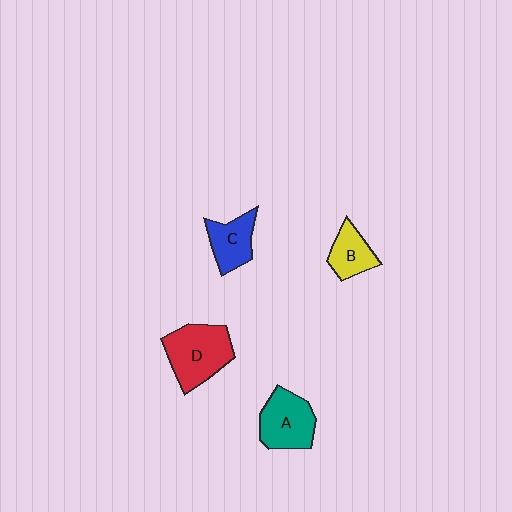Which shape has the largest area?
Shape D (red).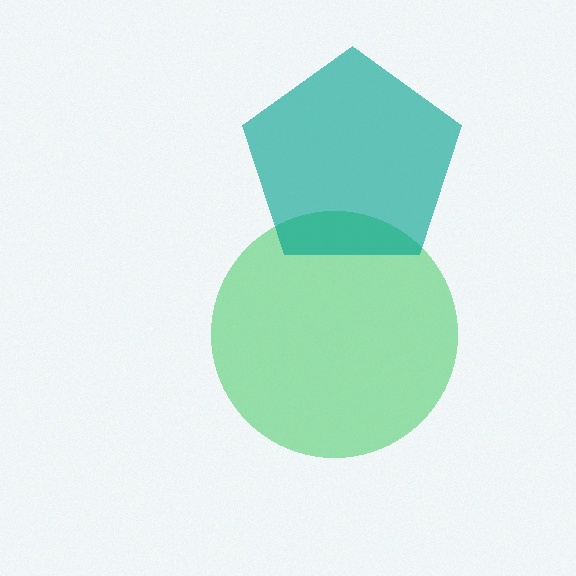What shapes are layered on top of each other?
The layered shapes are: a green circle, a teal pentagon.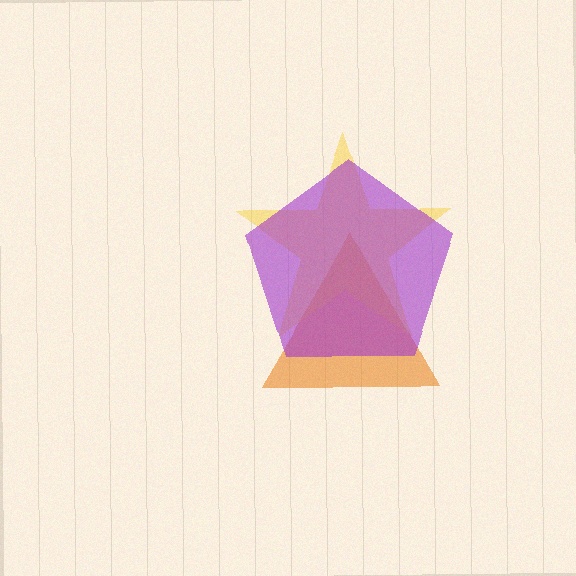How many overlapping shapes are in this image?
There are 3 overlapping shapes in the image.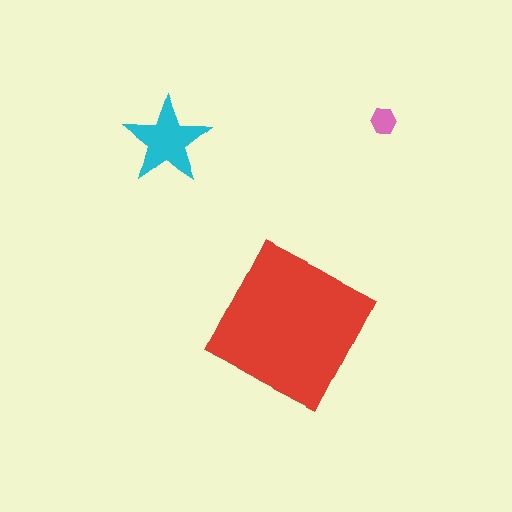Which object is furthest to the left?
The cyan star is leftmost.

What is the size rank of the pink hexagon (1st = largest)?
3rd.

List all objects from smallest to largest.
The pink hexagon, the cyan star, the red square.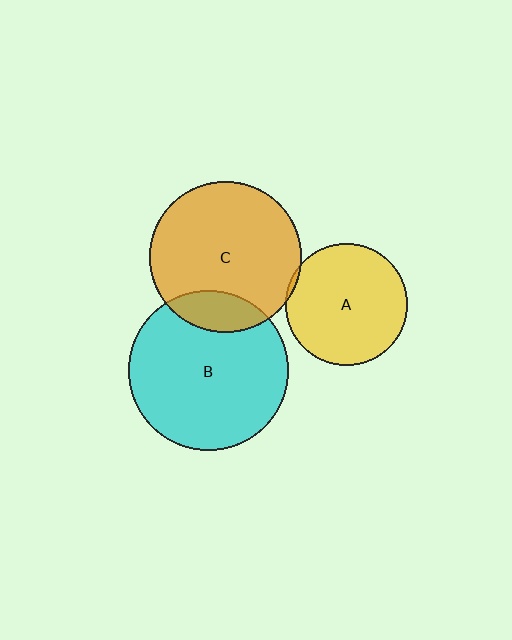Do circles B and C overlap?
Yes.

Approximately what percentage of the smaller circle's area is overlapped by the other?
Approximately 15%.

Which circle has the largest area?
Circle B (cyan).